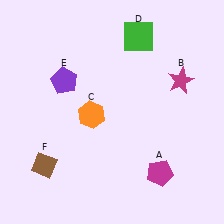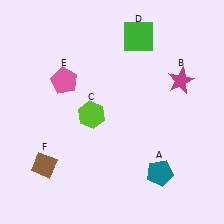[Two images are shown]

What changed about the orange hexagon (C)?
In Image 1, C is orange. In Image 2, it changed to lime.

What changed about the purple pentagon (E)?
In Image 1, E is purple. In Image 2, it changed to pink.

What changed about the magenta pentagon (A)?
In Image 1, A is magenta. In Image 2, it changed to teal.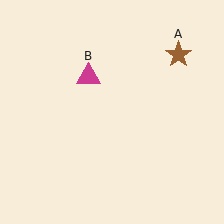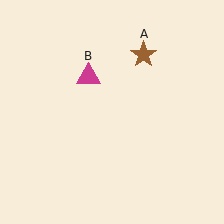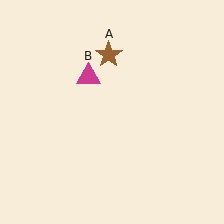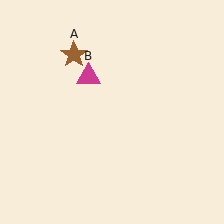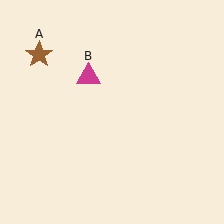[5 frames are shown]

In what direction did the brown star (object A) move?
The brown star (object A) moved left.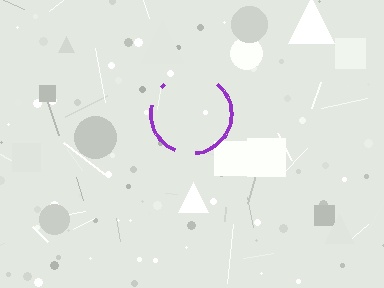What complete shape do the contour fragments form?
The contour fragments form a circle.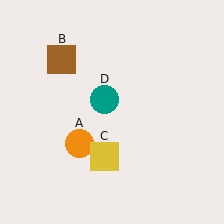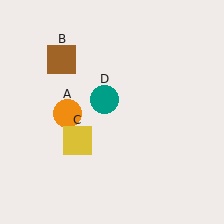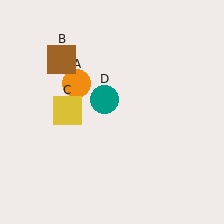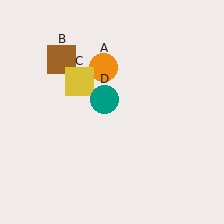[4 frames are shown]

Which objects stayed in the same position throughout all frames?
Brown square (object B) and teal circle (object D) remained stationary.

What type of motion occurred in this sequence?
The orange circle (object A), yellow square (object C) rotated clockwise around the center of the scene.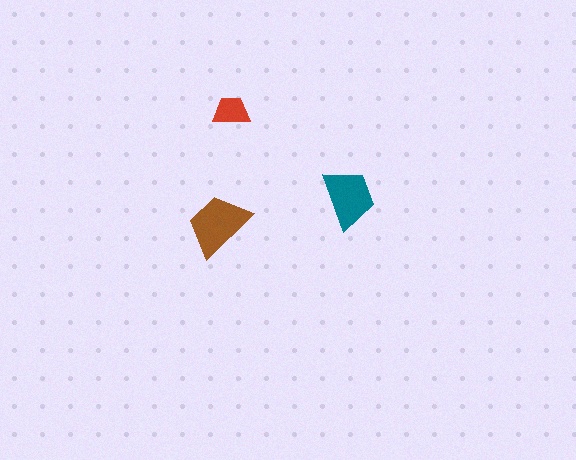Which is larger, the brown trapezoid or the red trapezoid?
The brown one.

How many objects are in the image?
There are 3 objects in the image.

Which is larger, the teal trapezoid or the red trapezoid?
The teal one.